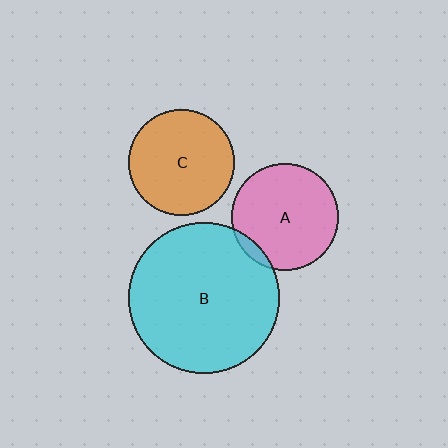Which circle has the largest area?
Circle B (cyan).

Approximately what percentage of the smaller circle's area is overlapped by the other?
Approximately 5%.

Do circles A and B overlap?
Yes.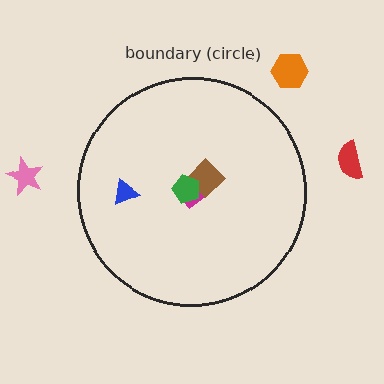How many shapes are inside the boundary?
4 inside, 3 outside.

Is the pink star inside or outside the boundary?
Outside.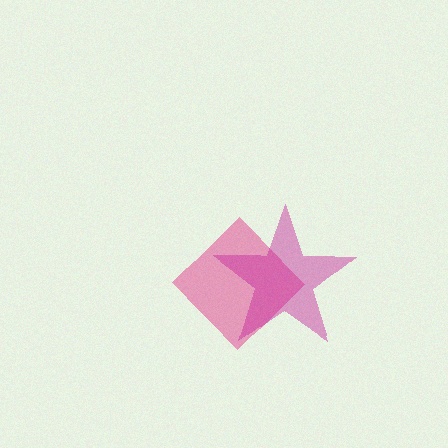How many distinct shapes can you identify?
There are 2 distinct shapes: a pink diamond, a magenta star.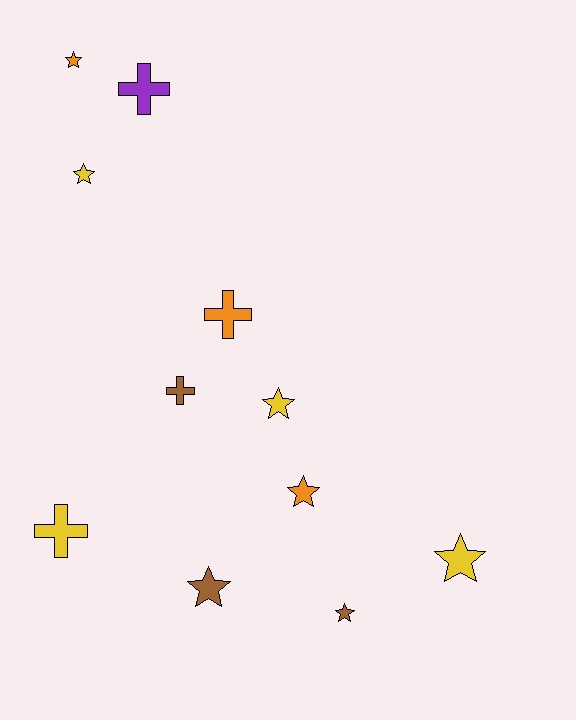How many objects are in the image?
There are 11 objects.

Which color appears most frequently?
Yellow, with 4 objects.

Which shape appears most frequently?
Star, with 7 objects.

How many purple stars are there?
There are no purple stars.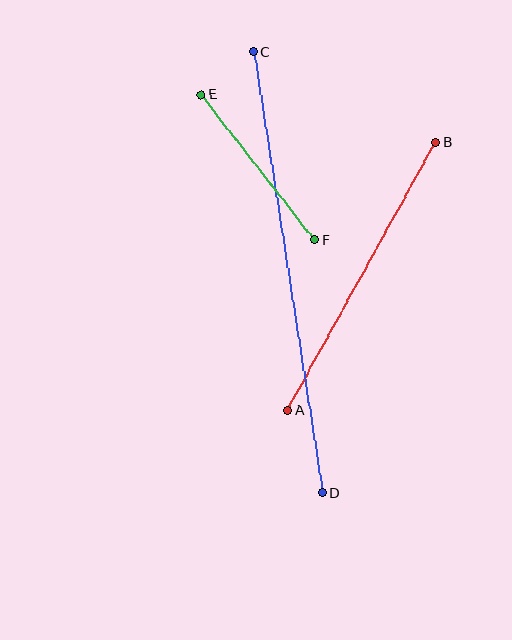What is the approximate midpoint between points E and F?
The midpoint is at approximately (258, 167) pixels.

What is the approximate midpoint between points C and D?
The midpoint is at approximately (288, 272) pixels.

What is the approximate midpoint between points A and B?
The midpoint is at approximately (362, 277) pixels.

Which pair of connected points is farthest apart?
Points C and D are farthest apart.